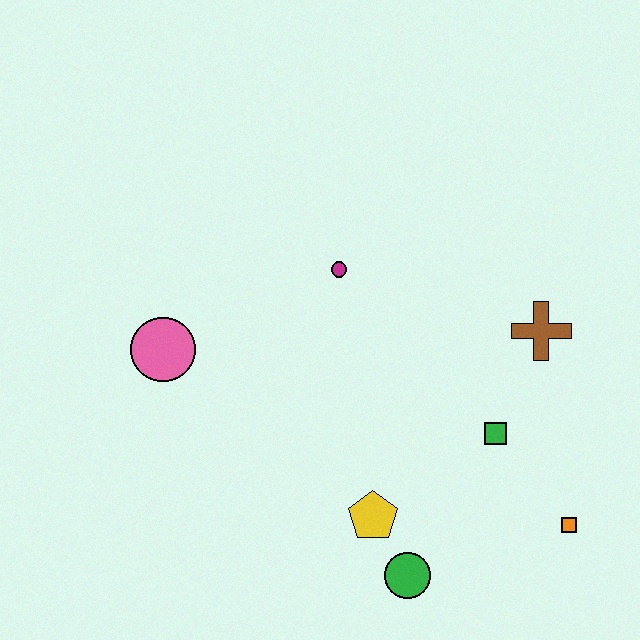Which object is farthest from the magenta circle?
The orange square is farthest from the magenta circle.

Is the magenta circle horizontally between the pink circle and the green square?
Yes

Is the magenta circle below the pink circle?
No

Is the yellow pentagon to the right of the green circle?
No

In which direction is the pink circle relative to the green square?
The pink circle is to the left of the green square.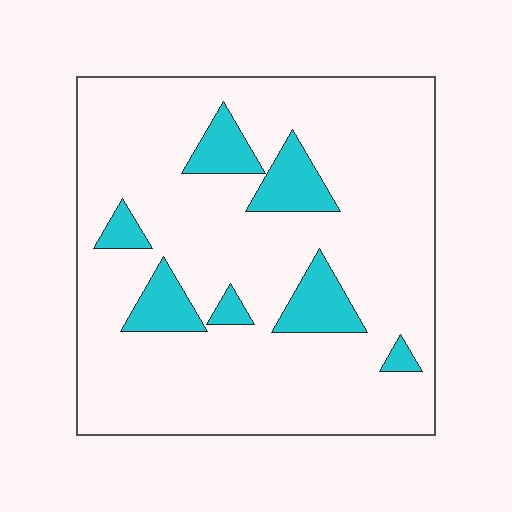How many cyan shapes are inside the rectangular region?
7.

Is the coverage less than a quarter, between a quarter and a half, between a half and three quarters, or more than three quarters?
Less than a quarter.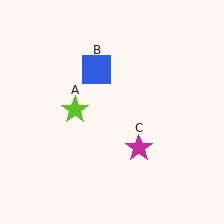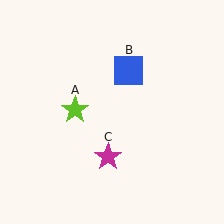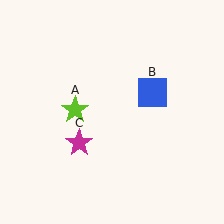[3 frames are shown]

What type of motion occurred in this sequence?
The blue square (object B), magenta star (object C) rotated clockwise around the center of the scene.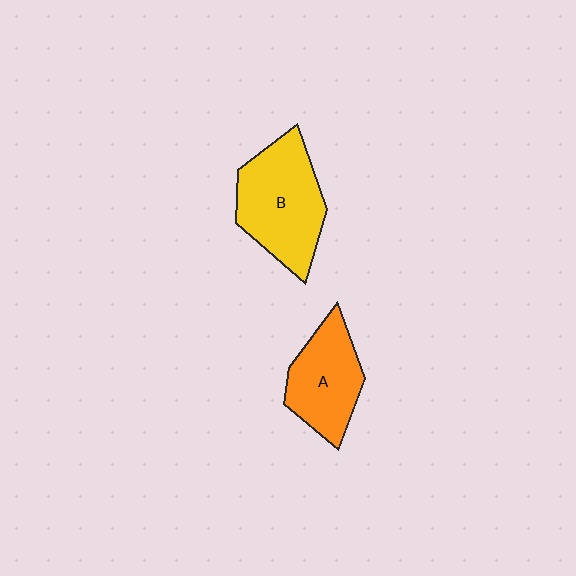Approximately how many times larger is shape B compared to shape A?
Approximately 1.3 times.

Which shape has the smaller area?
Shape A (orange).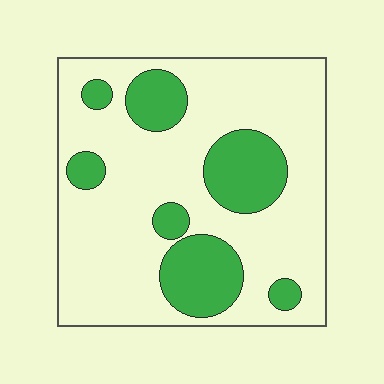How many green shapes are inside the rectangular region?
7.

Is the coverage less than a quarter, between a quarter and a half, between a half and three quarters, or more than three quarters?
Between a quarter and a half.